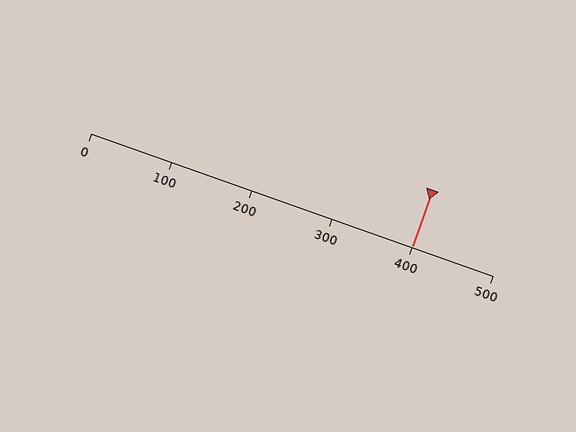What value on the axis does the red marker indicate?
The marker indicates approximately 400.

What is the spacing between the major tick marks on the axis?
The major ticks are spaced 100 apart.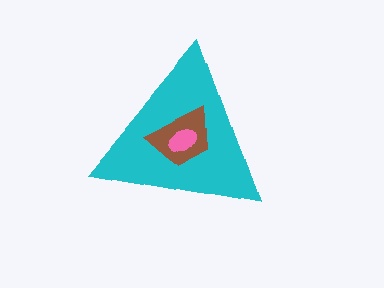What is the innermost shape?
The pink ellipse.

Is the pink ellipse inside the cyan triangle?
Yes.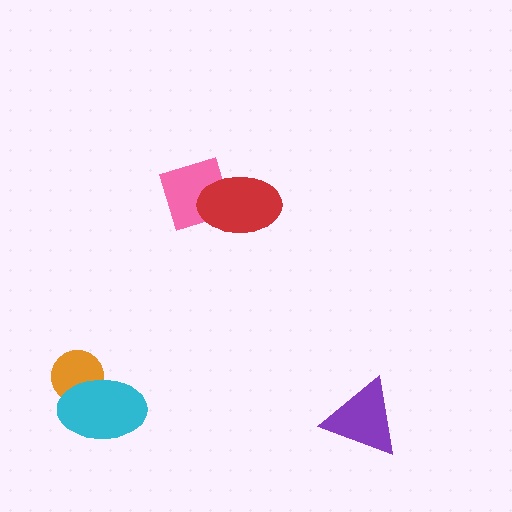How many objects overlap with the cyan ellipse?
1 object overlaps with the cyan ellipse.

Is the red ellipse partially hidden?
No, no other shape covers it.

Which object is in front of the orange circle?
The cyan ellipse is in front of the orange circle.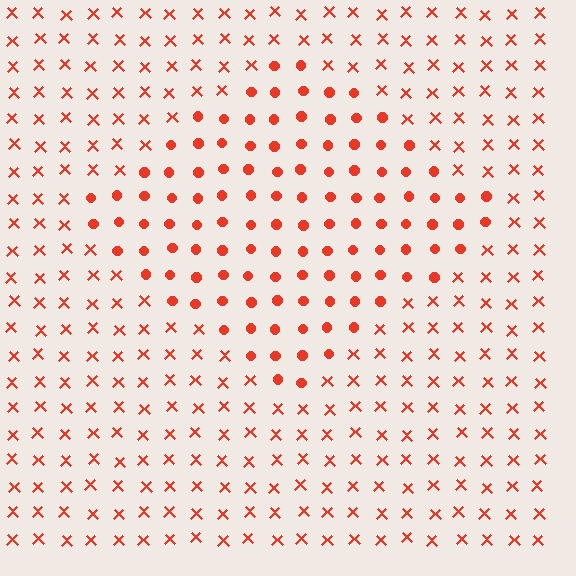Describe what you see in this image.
The image is filled with small red elements arranged in a uniform grid. A diamond-shaped region contains circles, while the surrounding area contains X marks. The boundary is defined purely by the change in element shape.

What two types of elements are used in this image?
The image uses circles inside the diamond region and X marks outside it.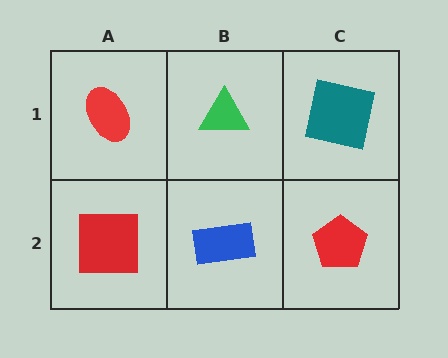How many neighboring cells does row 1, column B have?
3.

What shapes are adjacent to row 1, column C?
A red pentagon (row 2, column C), a green triangle (row 1, column B).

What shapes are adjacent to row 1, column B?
A blue rectangle (row 2, column B), a red ellipse (row 1, column A), a teal square (row 1, column C).